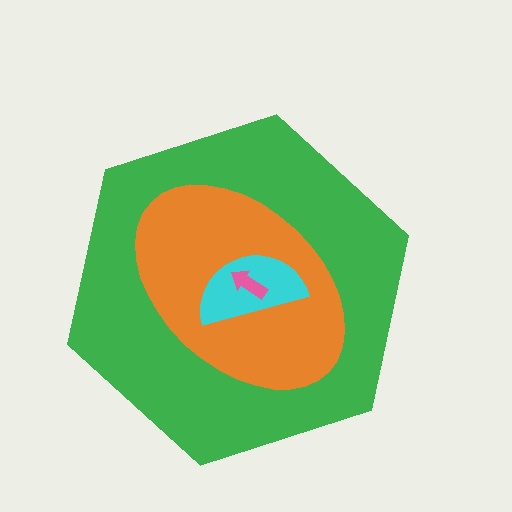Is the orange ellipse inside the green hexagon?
Yes.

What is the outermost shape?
The green hexagon.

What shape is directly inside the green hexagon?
The orange ellipse.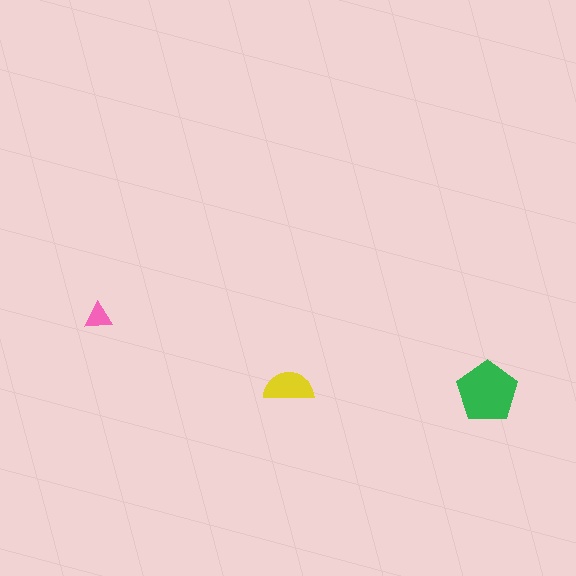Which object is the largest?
The green pentagon.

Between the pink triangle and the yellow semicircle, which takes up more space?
The yellow semicircle.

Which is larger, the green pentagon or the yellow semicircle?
The green pentagon.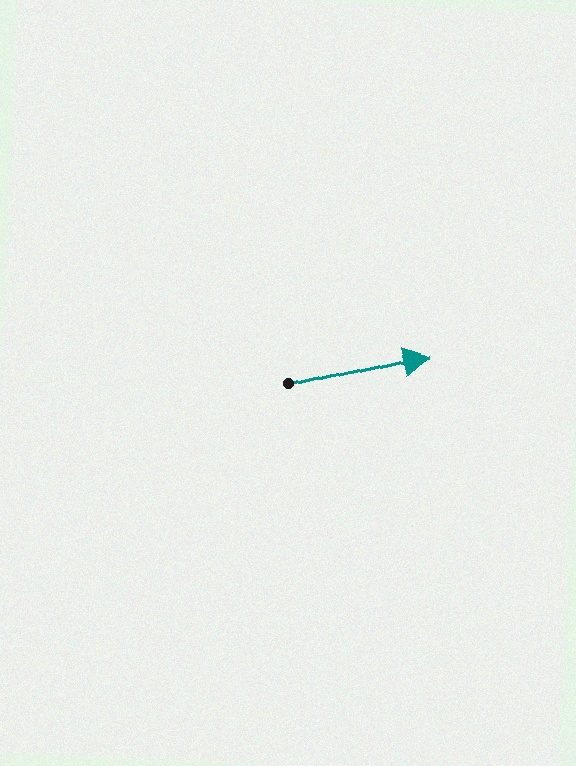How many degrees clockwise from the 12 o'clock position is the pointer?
Approximately 77 degrees.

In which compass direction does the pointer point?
East.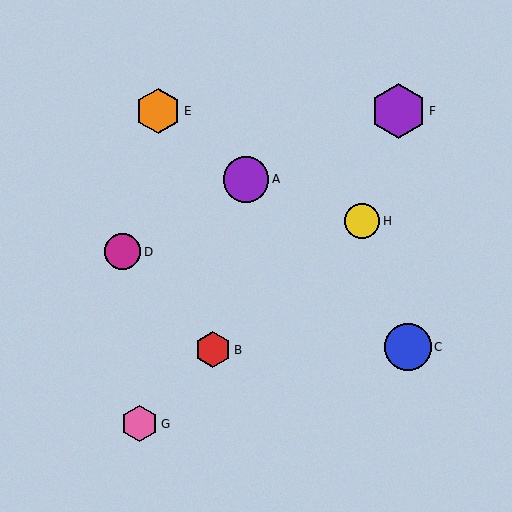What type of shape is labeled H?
Shape H is a yellow circle.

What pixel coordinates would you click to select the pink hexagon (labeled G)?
Click at (140, 424) to select the pink hexagon G.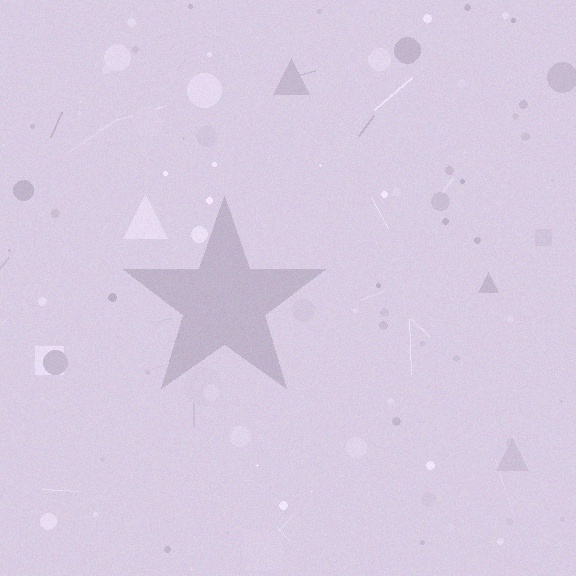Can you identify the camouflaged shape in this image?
The camouflaged shape is a star.